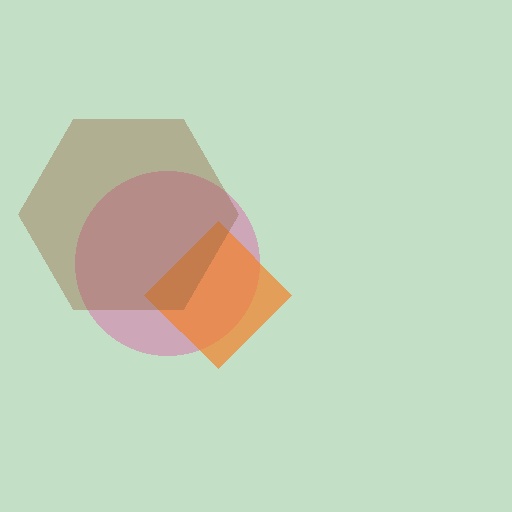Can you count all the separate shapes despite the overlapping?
Yes, there are 3 separate shapes.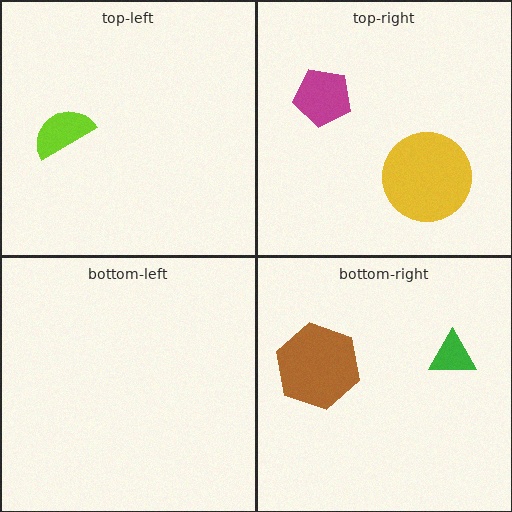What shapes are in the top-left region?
The lime semicircle.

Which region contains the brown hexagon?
The bottom-right region.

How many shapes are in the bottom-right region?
2.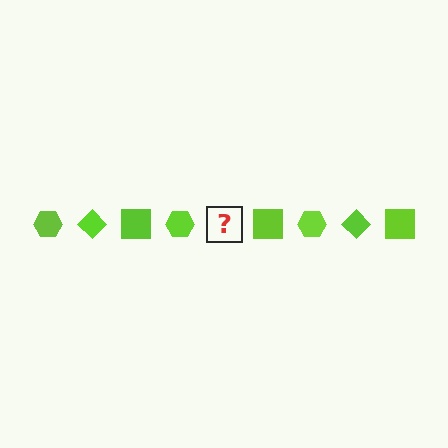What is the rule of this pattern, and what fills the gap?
The rule is that the pattern cycles through hexagon, diamond, square shapes in lime. The gap should be filled with a lime diamond.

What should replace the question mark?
The question mark should be replaced with a lime diamond.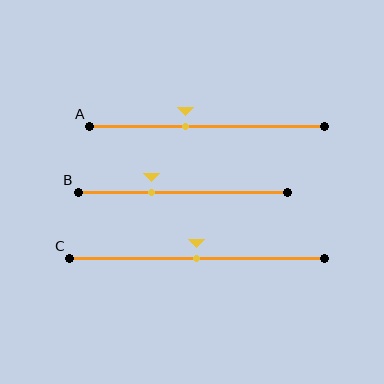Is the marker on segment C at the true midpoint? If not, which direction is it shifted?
Yes, the marker on segment C is at the true midpoint.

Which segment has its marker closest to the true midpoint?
Segment C has its marker closest to the true midpoint.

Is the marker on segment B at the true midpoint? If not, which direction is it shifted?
No, the marker on segment B is shifted to the left by about 15% of the segment length.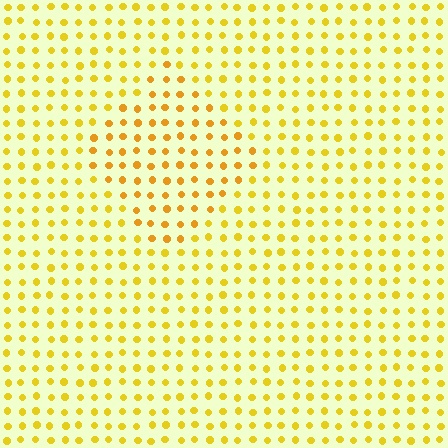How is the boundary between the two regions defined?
The boundary is defined purely by a slight shift in hue (about 16 degrees). Spacing, size, and orientation are identical on both sides.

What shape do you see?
I see a diamond.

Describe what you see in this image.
The image is filled with small yellow elements in a uniform arrangement. A diamond-shaped region is visible where the elements are tinted to a slightly different hue, forming a subtle color boundary.